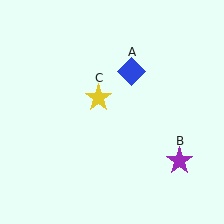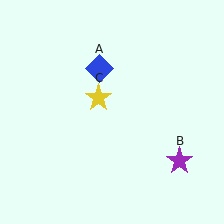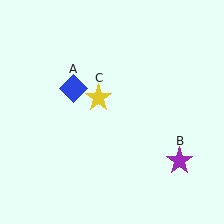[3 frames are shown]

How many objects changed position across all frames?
1 object changed position: blue diamond (object A).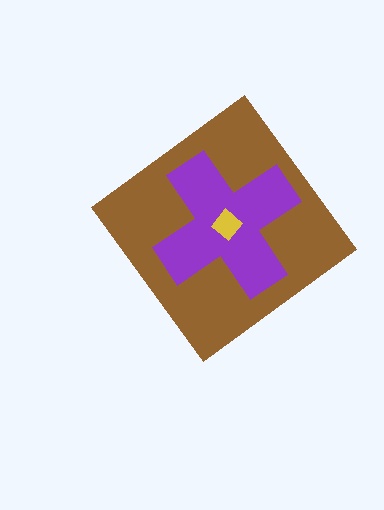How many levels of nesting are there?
3.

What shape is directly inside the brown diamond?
The purple cross.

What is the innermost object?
The yellow diamond.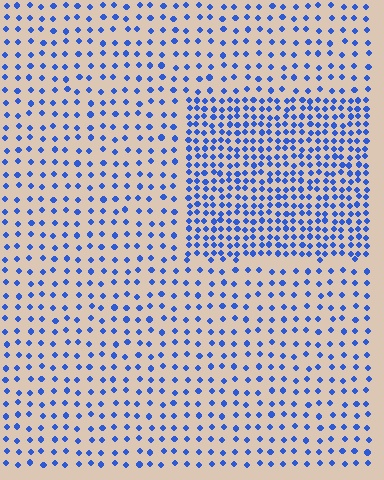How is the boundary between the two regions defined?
The boundary is defined by a change in element density (approximately 2.2x ratio). All elements are the same color, size, and shape.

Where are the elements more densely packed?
The elements are more densely packed inside the rectangle boundary.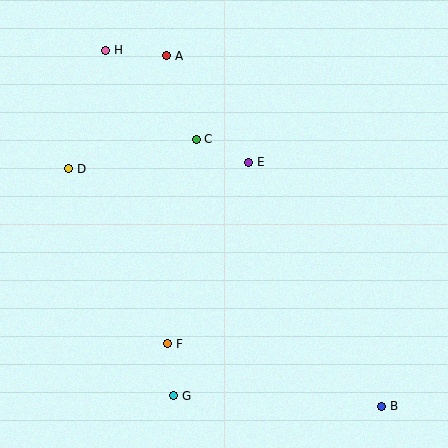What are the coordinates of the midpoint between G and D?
The midpoint between G and D is at (121, 282).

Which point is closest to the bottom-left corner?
Point G is closest to the bottom-left corner.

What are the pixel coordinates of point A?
Point A is at (167, 56).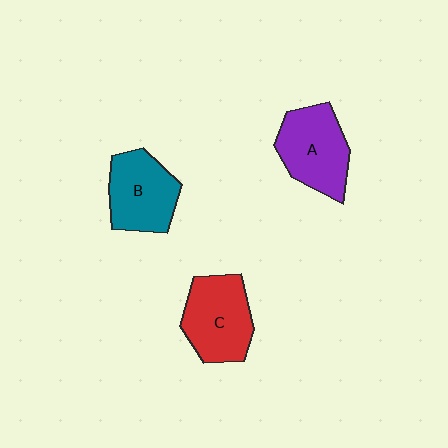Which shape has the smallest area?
Shape B (teal).